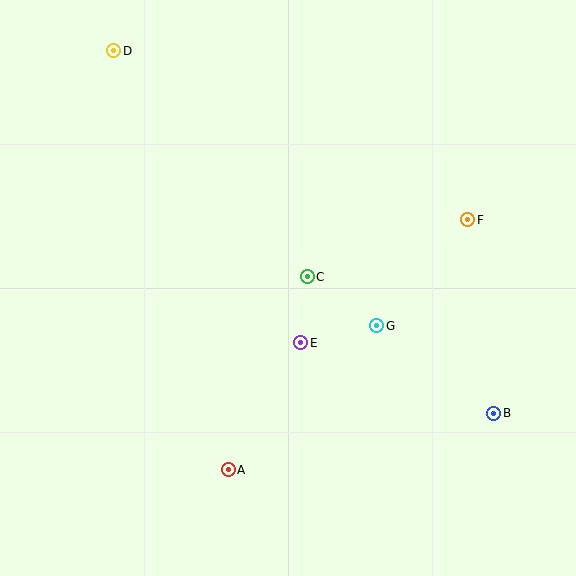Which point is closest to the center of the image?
Point C at (307, 277) is closest to the center.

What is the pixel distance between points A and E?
The distance between A and E is 146 pixels.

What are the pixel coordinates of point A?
Point A is at (228, 470).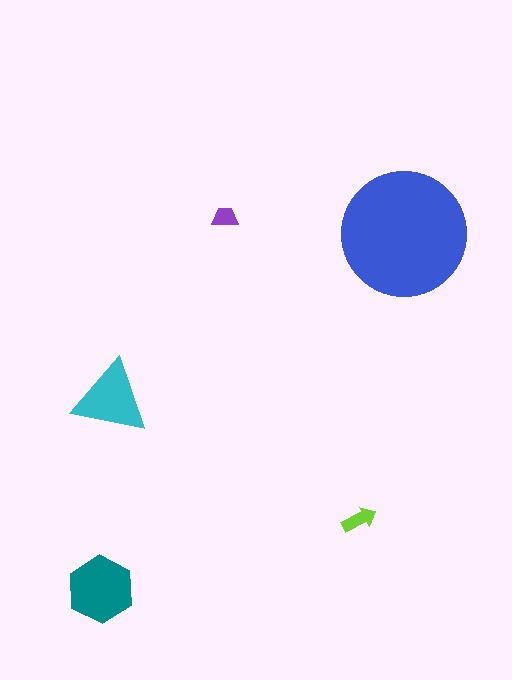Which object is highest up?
The purple trapezoid is topmost.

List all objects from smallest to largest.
The purple trapezoid, the lime arrow, the cyan triangle, the teal hexagon, the blue circle.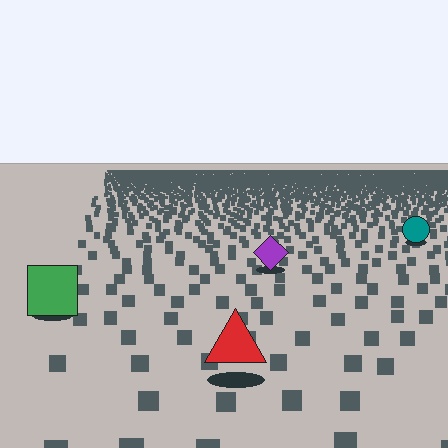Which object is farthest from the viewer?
The teal circle is farthest from the viewer. It appears smaller and the ground texture around it is denser.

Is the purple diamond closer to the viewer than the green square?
No. The green square is closer — you can tell from the texture gradient: the ground texture is coarser near it.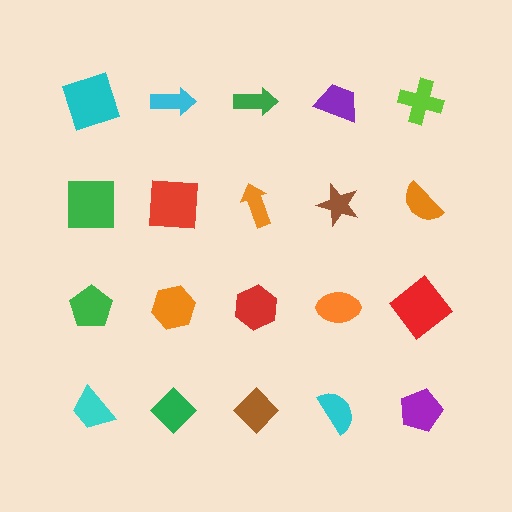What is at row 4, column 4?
A cyan semicircle.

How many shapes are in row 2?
5 shapes.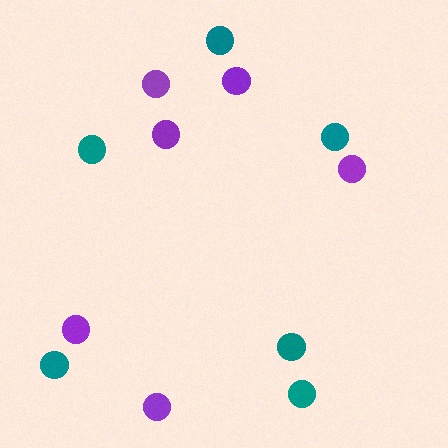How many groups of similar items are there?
There are 2 groups: one group of purple circles (6) and one group of teal circles (6).